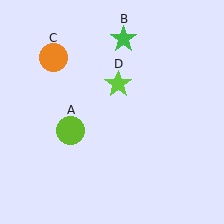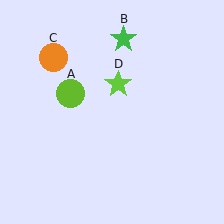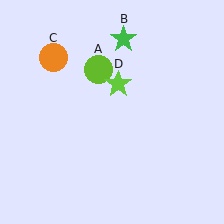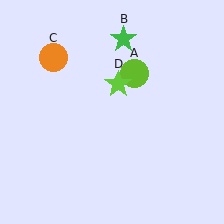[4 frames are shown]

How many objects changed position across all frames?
1 object changed position: lime circle (object A).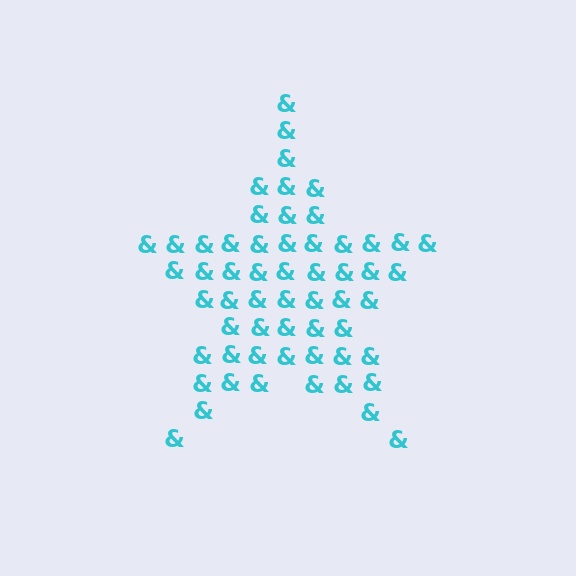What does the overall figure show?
The overall figure shows a star.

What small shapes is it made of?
It is made of small ampersands.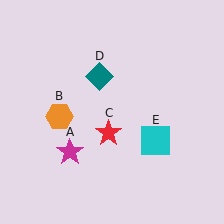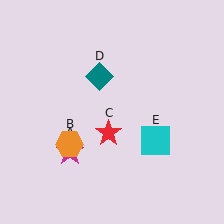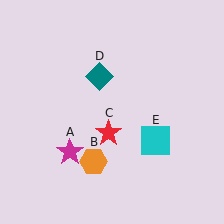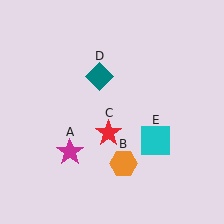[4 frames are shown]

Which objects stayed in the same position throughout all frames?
Magenta star (object A) and red star (object C) and teal diamond (object D) and cyan square (object E) remained stationary.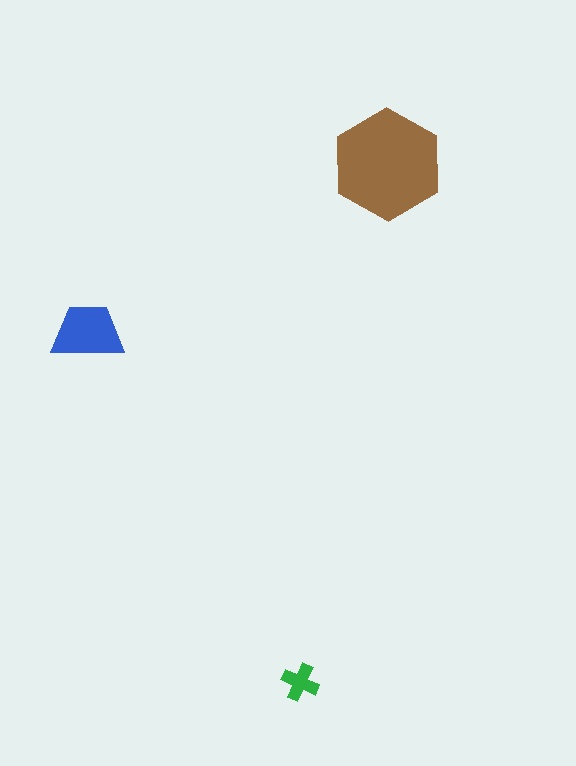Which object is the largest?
The brown hexagon.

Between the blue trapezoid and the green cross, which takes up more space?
The blue trapezoid.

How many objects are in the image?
There are 3 objects in the image.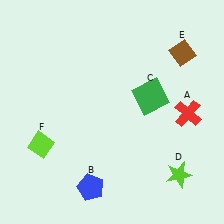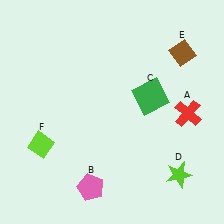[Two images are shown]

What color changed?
The pentagon (B) changed from blue in Image 1 to pink in Image 2.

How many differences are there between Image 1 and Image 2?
There is 1 difference between the two images.